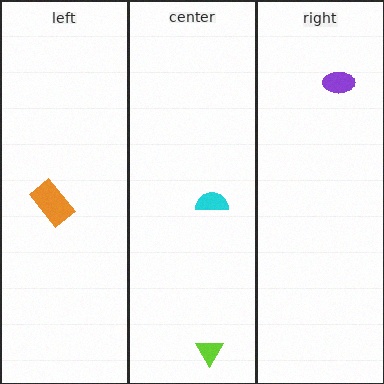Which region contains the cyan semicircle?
The center region.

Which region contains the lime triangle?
The center region.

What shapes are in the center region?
The lime triangle, the cyan semicircle.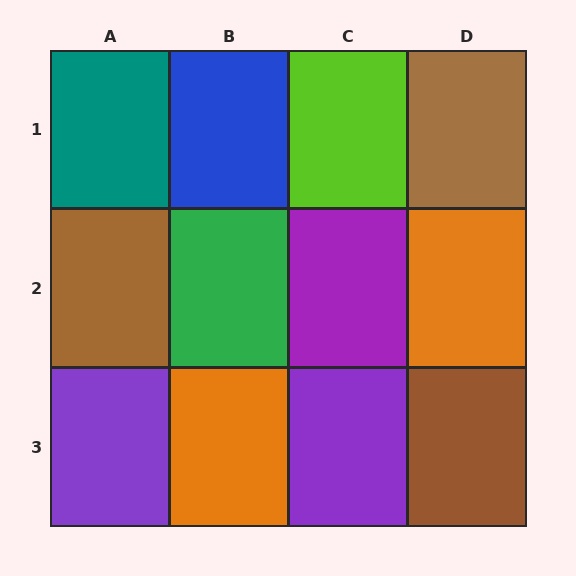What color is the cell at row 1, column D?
Brown.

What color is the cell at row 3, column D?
Brown.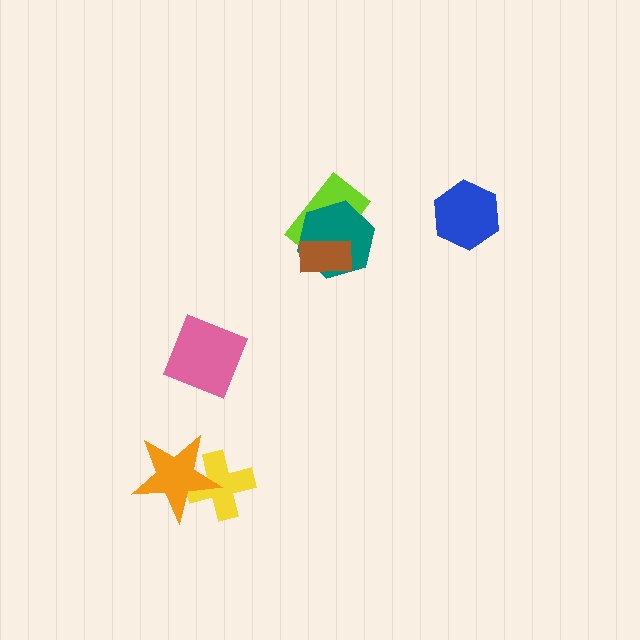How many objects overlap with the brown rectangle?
2 objects overlap with the brown rectangle.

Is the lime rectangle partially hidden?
Yes, it is partially covered by another shape.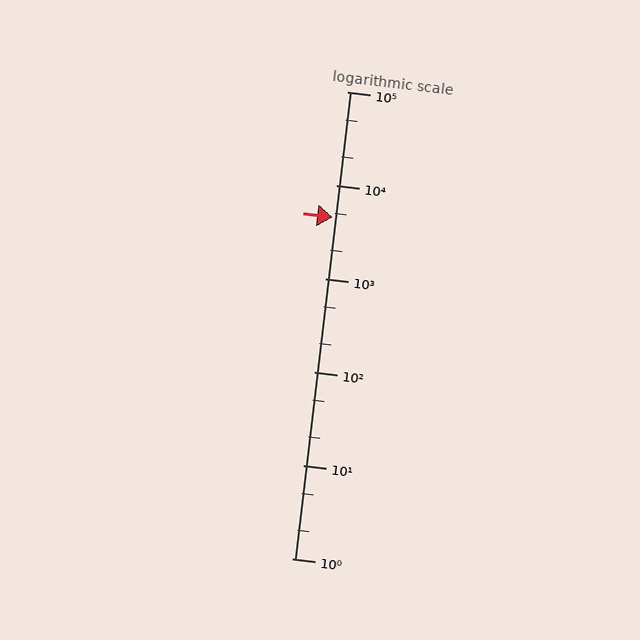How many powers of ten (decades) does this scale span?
The scale spans 5 decades, from 1 to 100000.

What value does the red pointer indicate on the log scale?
The pointer indicates approximately 4500.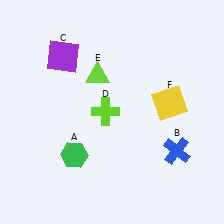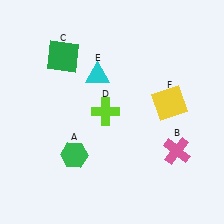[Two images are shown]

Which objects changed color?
B changed from blue to pink. C changed from purple to green. E changed from lime to cyan.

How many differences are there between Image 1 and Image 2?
There are 3 differences between the two images.